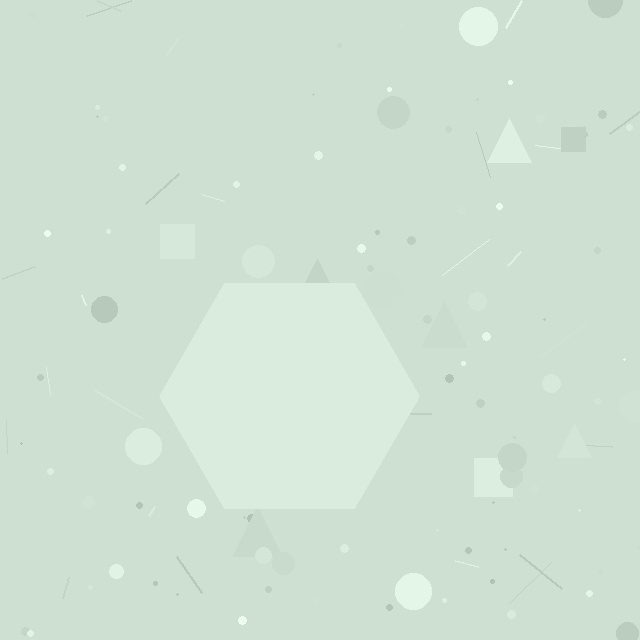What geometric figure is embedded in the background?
A hexagon is embedded in the background.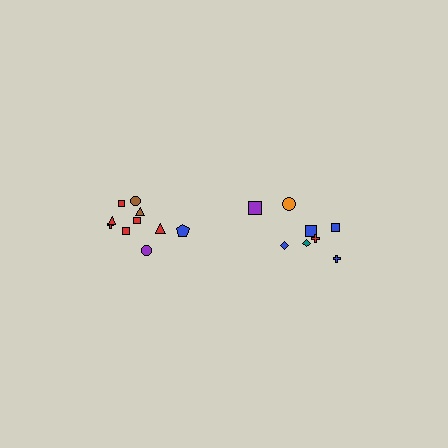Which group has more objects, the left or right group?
The left group.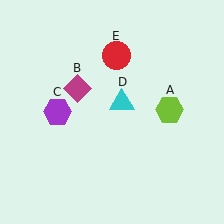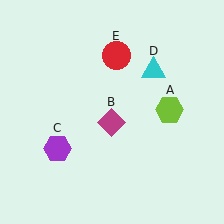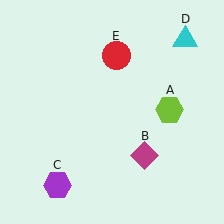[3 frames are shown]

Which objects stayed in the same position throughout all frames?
Lime hexagon (object A) and red circle (object E) remained stationary.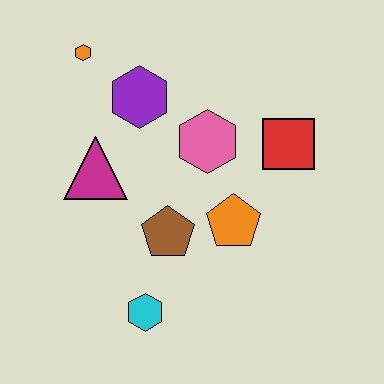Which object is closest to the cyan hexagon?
The brown pentagon is closest to the cyan hexagon.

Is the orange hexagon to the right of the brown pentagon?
No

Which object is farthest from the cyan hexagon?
The orange hexagon is farthest from the cyan hexagon.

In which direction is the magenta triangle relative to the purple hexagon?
The magenta triangle is below the purple hexagon.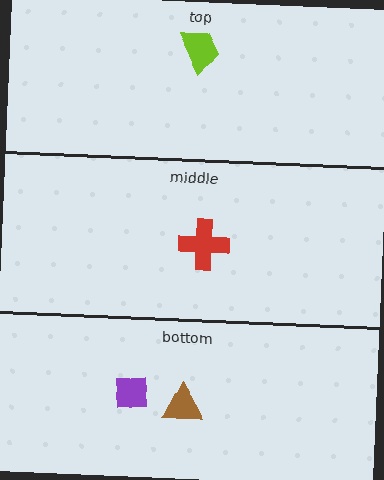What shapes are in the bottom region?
The purple square, the brown triangle.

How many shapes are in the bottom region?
2.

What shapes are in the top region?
The lime trapezoid.